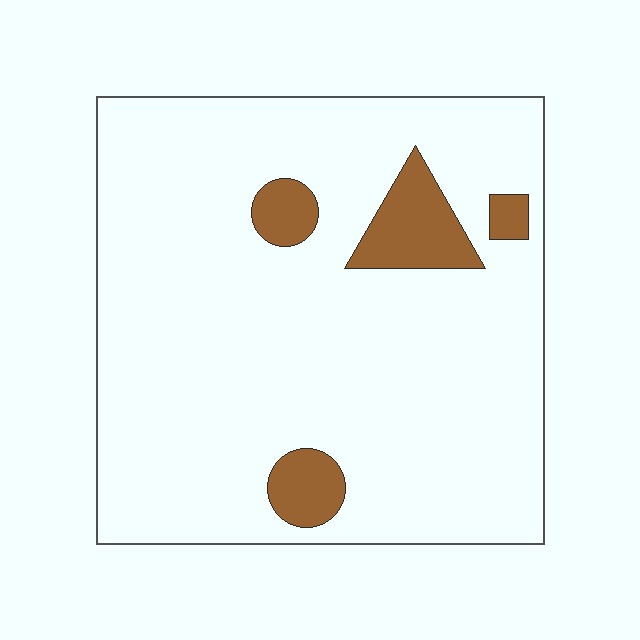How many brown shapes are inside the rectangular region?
4.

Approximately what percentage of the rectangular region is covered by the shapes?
Approximately 10%.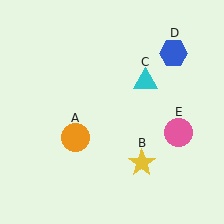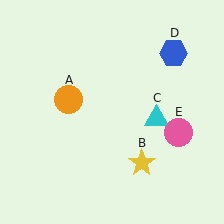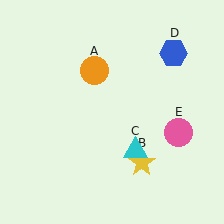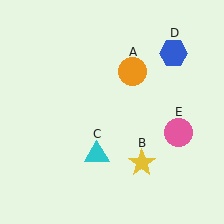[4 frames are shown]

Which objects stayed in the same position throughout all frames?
Yellow star (object B) and blue hexagon (object D) and pink circle (object E) remained stationary.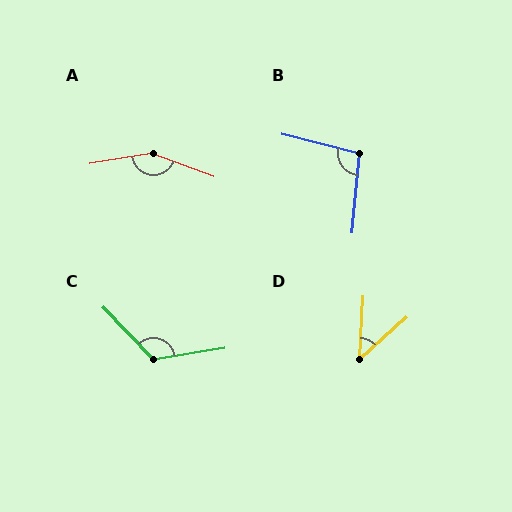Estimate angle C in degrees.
Approximately 124 degrees.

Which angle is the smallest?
D, at approximately 45 degrees.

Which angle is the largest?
A, at approximately 150 degrees.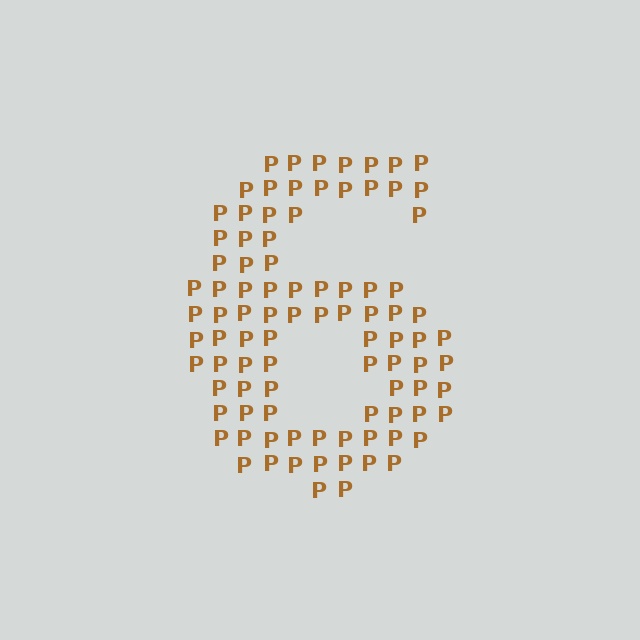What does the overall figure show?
The overall figure shows the digit 6.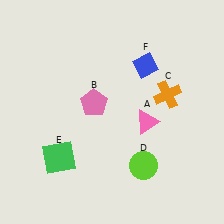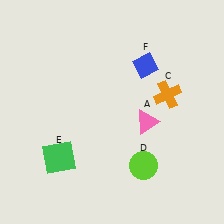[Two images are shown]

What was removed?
The pink pentagon (B) was removed in Image 2.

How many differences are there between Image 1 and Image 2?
There is 1 difference between the two images.